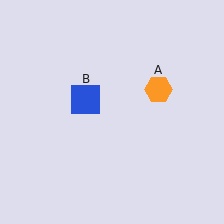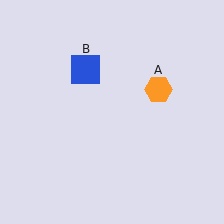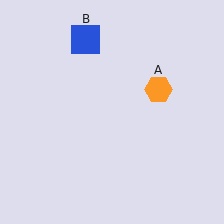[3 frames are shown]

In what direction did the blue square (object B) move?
The blue square (object B) moved up.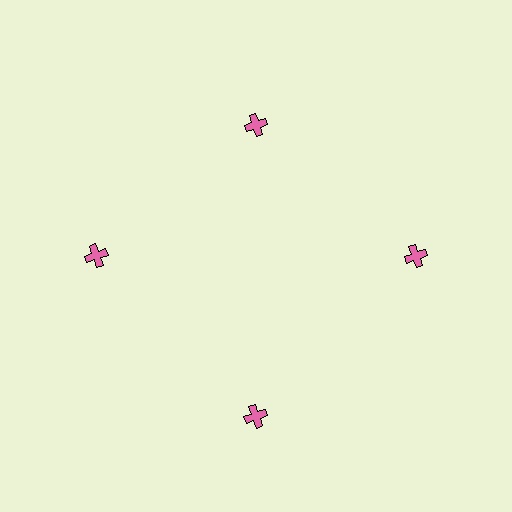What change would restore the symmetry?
The symmetry would be restored by moving it outward, back onto the ring so that all 4 crosses sit at equal angles and equal distance from the center.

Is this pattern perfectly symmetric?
No. The 4 pink crosses are arranged in a ring, but one element near the 12 o'clock position is pulled inward toward the center, breaking the 4-fold rotational symmetry.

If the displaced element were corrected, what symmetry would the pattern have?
It would have 4-fold rotational symmetry — the pattern would map onto itself every 90 degrees.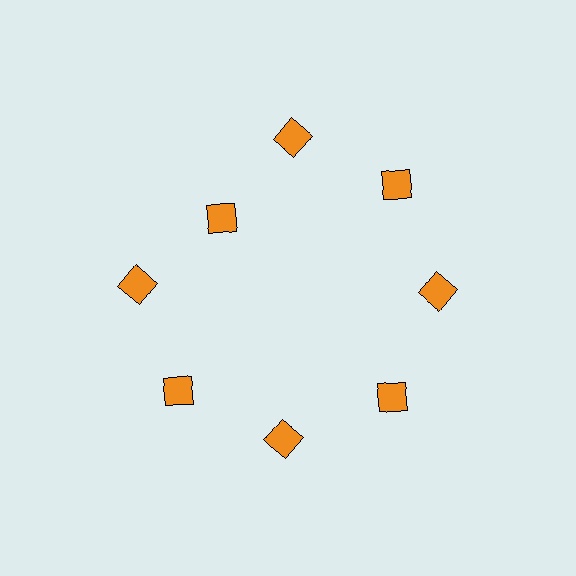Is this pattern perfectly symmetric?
No. The 8 orange diamonds are arranged in a ring, but one element near the 10 o'clock position is pulled inward toward the center, breaking the 8-fold rotational symmetry.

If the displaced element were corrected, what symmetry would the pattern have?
It would have 8-fold rotational symmetry — the pattern would map onto itself every 45 degrees.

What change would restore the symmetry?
The symmetry would be restored by moving it outward, back onto the ring so that all 8 diamonds sit at equal angles and equal distance from the center.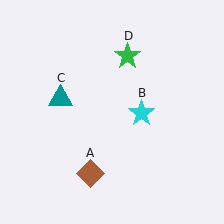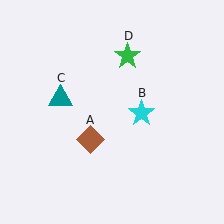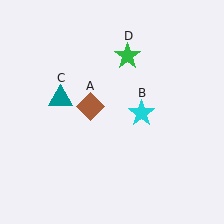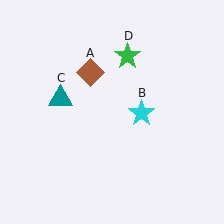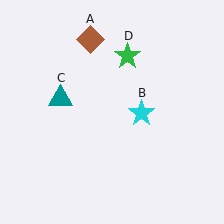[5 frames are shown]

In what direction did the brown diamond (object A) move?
The brown diamond (object A) moved up.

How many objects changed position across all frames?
1 object changed position: brown diamond (object A).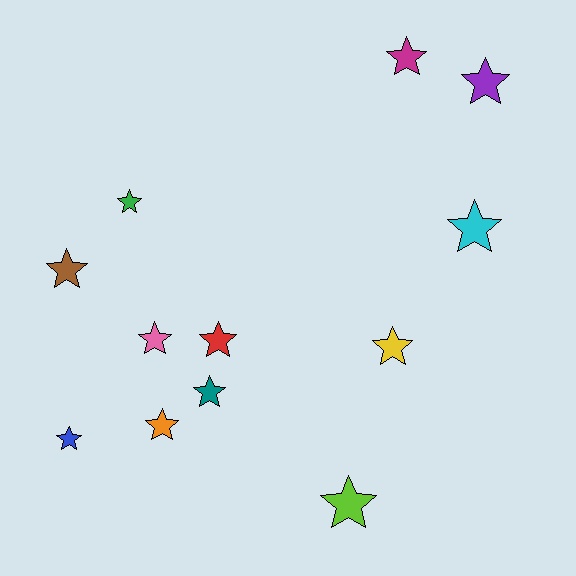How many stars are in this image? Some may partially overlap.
There are 12 stars.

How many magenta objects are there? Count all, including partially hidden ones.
There is 1 magenta object.